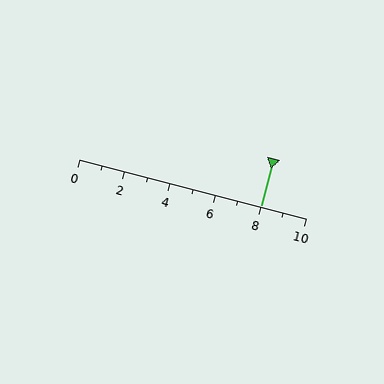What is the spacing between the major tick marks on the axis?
The major ticks are spaced 2 apart.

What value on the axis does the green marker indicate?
The marker indicates approximately 8.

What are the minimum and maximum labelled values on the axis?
The axis runs from 0 to 10.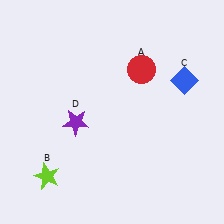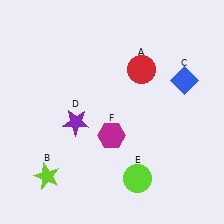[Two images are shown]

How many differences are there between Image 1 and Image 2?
There are 2 differences between the two images.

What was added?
A lime circle (E), a magenta hexagon (F) were added in Image 2.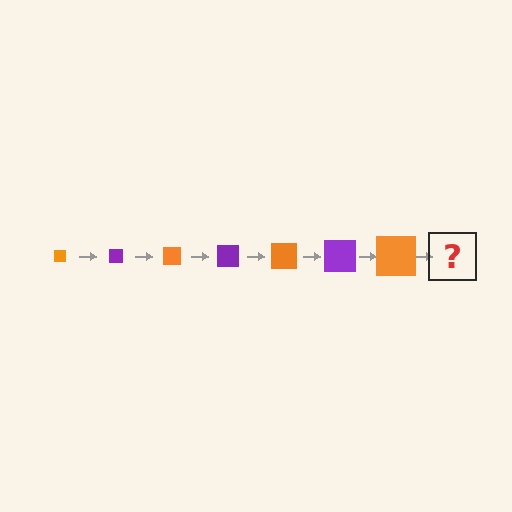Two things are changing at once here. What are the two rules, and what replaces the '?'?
The two rules are that the square grows larger each step and the color cycles through orange and purple. The '?' should be a purple square, larger than the previous one.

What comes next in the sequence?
The next element should be a purple square, larger than the previous one.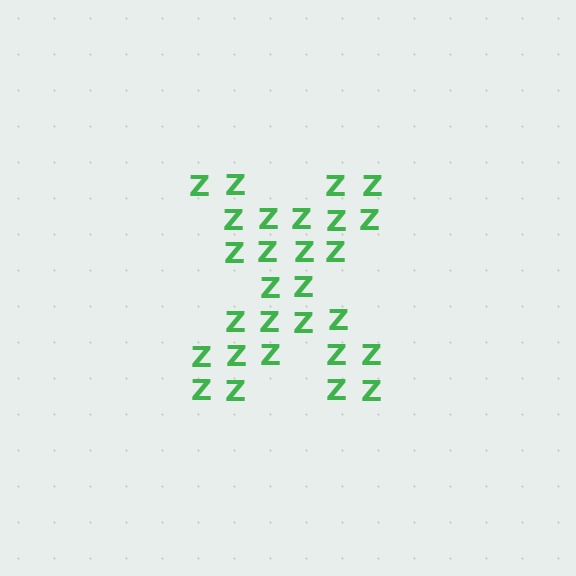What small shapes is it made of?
It is made of small letter Z's.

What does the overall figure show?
The overall figure shows the letter X.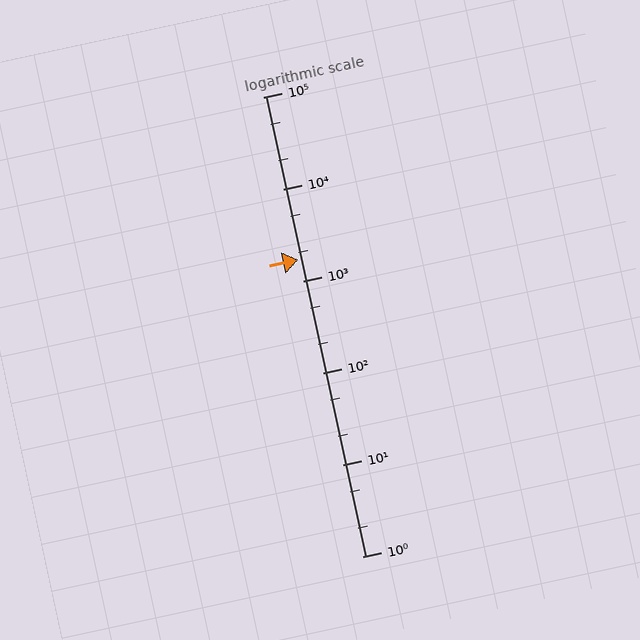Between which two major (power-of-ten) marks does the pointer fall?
The pointer is between 1000 and 10000.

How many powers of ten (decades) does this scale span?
The scale spans 5 decades, from 1 to 100000.